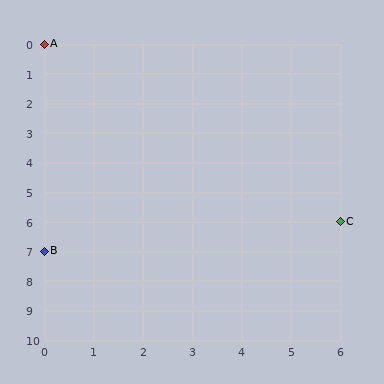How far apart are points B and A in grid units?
Points B and A are 7 rows apart.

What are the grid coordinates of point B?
Point B is at grid coordinates (0, 7).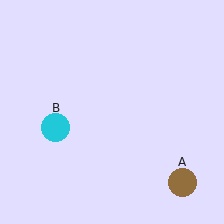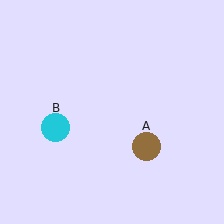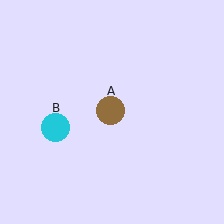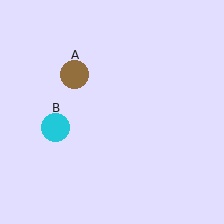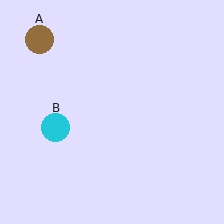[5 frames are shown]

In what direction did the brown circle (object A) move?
The brown circle (object A) moved up and to the left.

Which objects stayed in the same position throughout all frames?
Cyan circle (object B) remained stationary.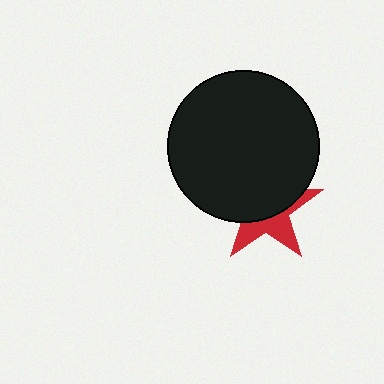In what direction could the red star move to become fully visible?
The red star could move down. That would shift it out from behind the black circle entirely.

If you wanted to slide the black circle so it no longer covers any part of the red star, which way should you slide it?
Slide it up — that is the most direct way to separate the two shapes.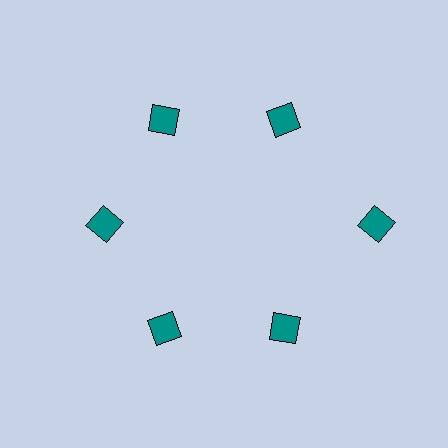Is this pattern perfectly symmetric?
No. The 6 teal diamonds are arranged in a ring, but one element near the 3 o'clock position is pushed outward from the center, breaking the 6-fold rotational symmetry.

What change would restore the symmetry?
The symmetry would be restored by moving it inward, back onto the ring so that all 6 diamonds sit at equal angles and equal distance from the center.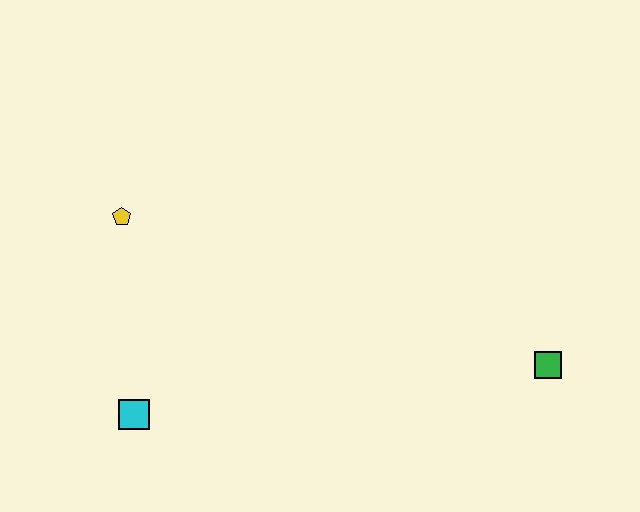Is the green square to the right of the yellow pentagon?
Yes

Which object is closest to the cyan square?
The yellow pentagon is closest to the cyan square.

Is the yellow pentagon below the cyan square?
No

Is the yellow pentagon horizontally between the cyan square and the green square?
No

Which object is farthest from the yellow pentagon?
The green square is farthest from the yellow pentagon.